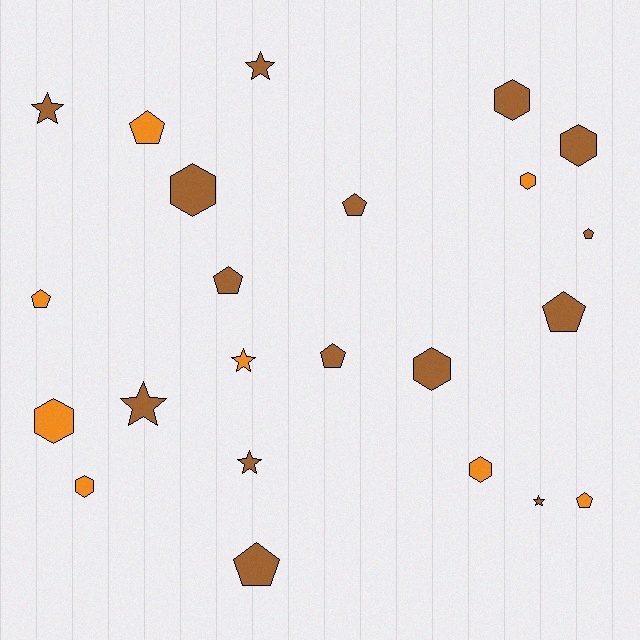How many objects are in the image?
There are 23 objects.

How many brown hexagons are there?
There are 4 brown hexagons.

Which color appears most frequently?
Brown, with 15 objects.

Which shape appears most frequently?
Pentagon, with 9 objects.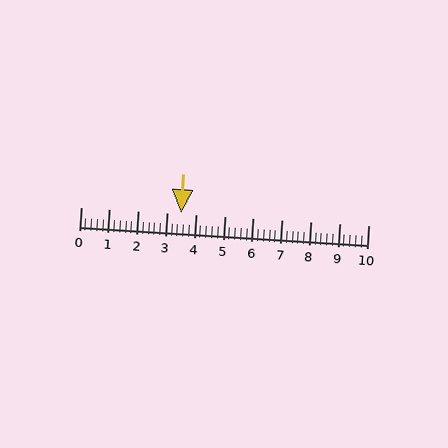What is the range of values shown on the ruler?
The ruler shows values from 0 to 10.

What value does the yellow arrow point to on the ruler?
The yellow arrow points to approximately 3.5.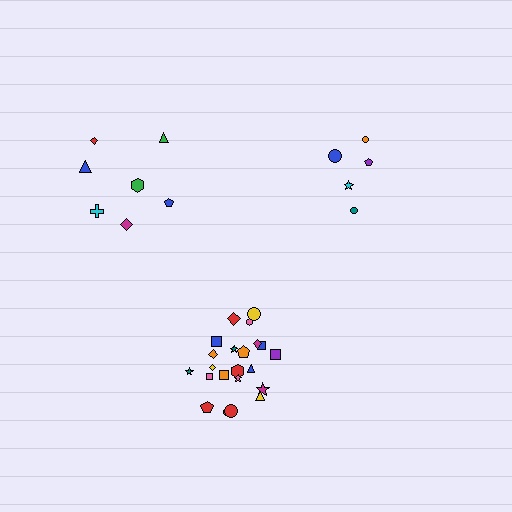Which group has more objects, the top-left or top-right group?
The top-left group.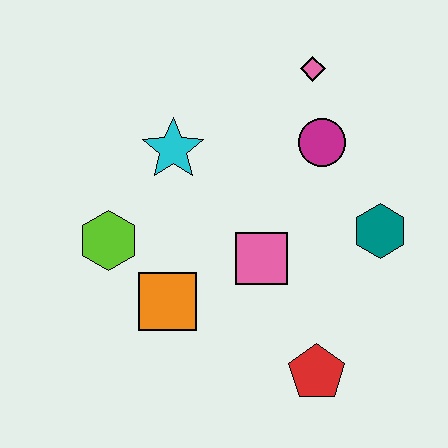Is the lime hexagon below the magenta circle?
Yes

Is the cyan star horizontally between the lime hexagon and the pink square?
Yes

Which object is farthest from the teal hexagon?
The lime hexagon is farthest from the teal hexagon.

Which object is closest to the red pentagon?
The pink square is closest to the red pentagon.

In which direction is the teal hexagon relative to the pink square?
The teal hexagon is to the right of the pink square.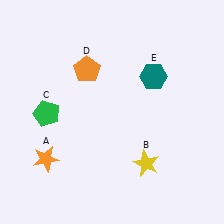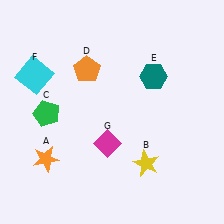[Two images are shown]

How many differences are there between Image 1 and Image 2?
There are 2 differences between the two images.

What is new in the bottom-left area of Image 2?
A magenta diamond (G) was added in the bottom-left area of Image 2.